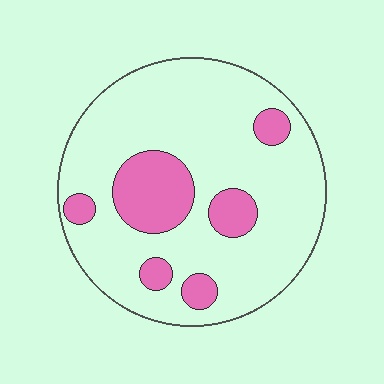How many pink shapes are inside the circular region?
6.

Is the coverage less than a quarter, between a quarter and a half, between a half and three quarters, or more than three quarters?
Less than a quarter.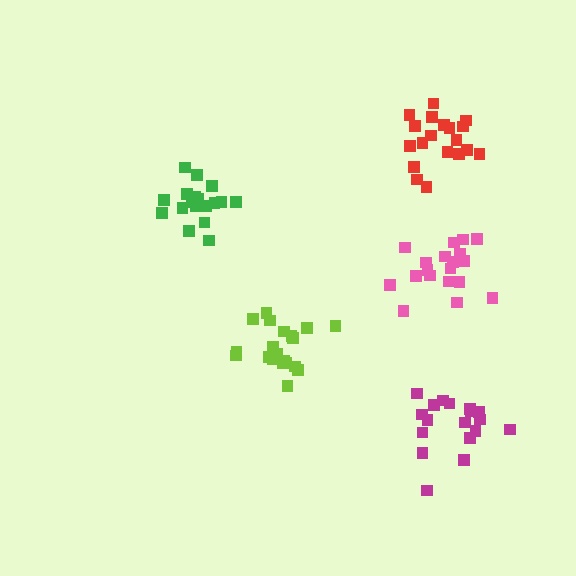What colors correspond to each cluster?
The clusters are colored: lime, red, green, magenta, pink.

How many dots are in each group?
Group 1: 20 dots, Group 2: 19 dots, Group 3: 18 dots, Group 4: 18 dots, Group 5: 19 dots (94 total).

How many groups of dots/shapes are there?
There are 5 groups.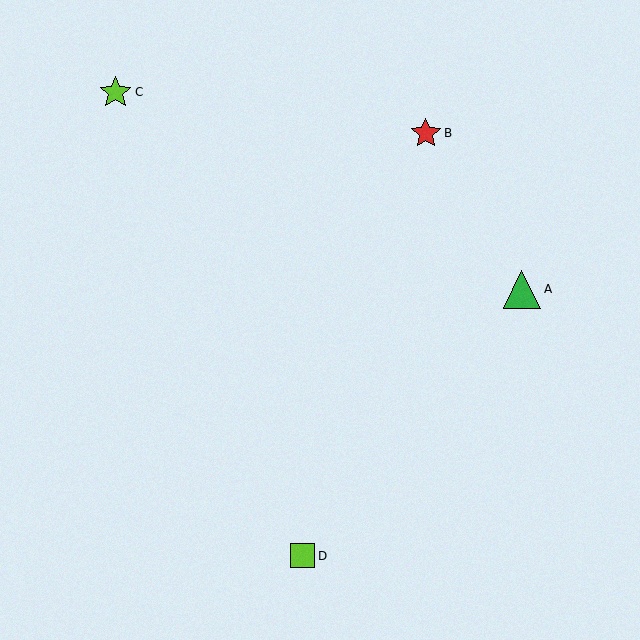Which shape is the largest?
The green triangle (labeled A) is the largest.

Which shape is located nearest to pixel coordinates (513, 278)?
The green triangle (labeled A) at (522, 289) is nearest to that location.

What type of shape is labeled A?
Shape A is a green triangle.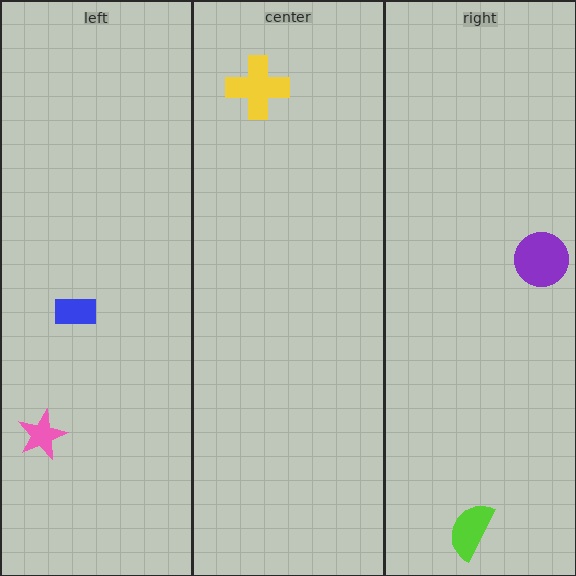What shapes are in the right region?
The purple circle, the lime semicircle.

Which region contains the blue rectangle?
The left region.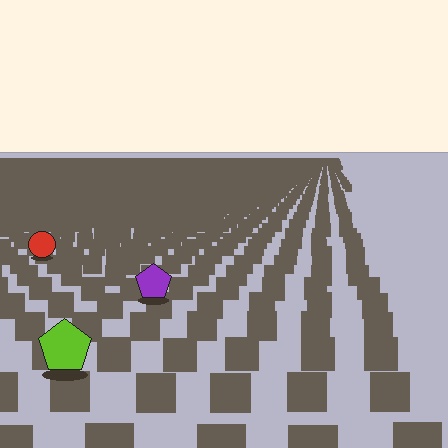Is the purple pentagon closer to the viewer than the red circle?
Yes. The purple pentagon is closer — you can tell from the texture gradient: the ground texture is coarser near it.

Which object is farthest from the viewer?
The red circle is farthest from the viewer. It appears smaller and the ground texture around it is denser.